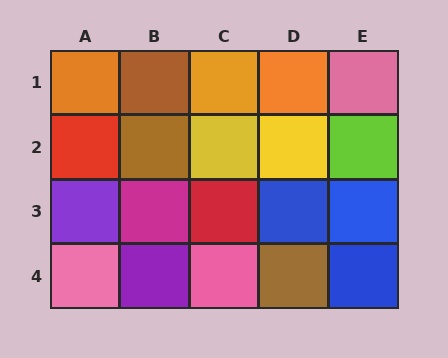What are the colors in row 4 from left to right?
Pink, purple, pink, brown, blue.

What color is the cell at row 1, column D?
Orange.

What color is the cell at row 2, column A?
Red.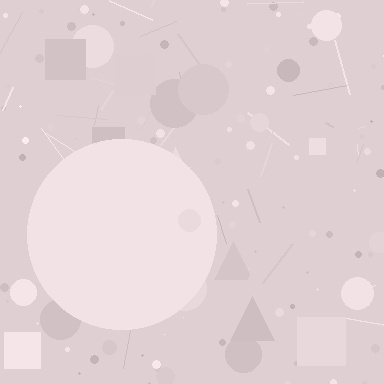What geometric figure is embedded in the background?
A circle is embedded in the background.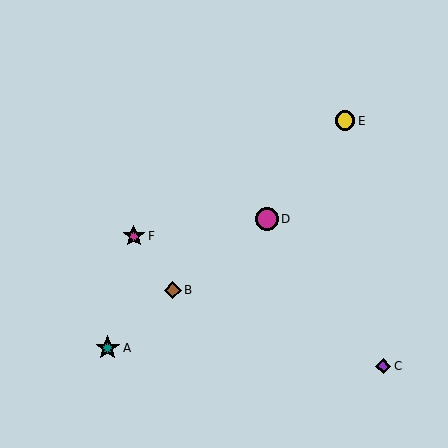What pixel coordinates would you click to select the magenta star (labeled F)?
Click at (134, 236) to select the magenta star F.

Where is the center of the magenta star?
The center of the magenta star is at (134, 236).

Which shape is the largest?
The teal star (labeled A) is the largest.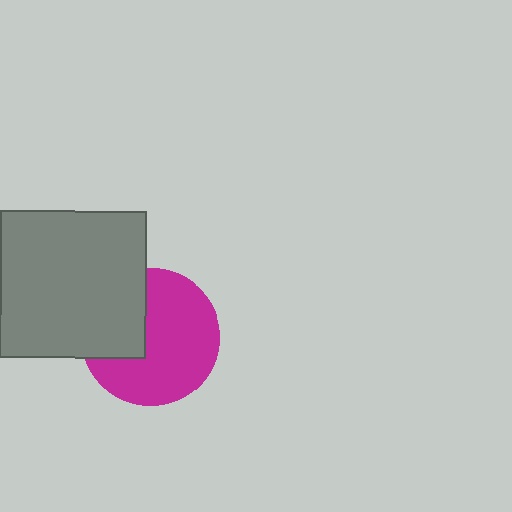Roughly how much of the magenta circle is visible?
Most of it is visible (roughly 68%).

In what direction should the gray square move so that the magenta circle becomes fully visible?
The gray square should move left. That is the shortest direction to clear the overlap and leave the magenta circle fully visible.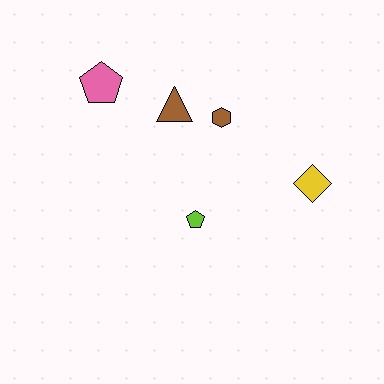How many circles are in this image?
There are no circles.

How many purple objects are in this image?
There are no purple objects.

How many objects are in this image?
There are 5 objects.